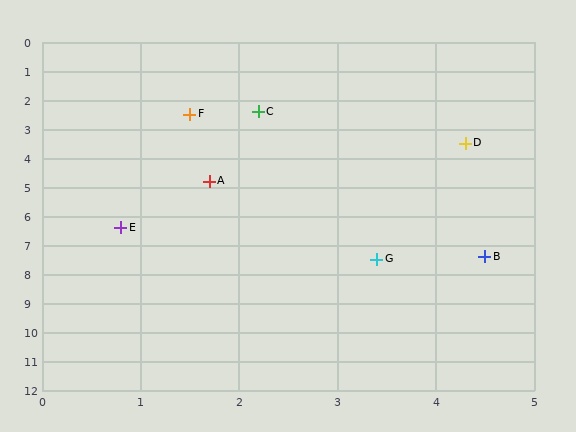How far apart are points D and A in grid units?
Points D and A are about 2.9 grid units apart.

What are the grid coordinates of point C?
Point C is at approximately (2.2, 2.4).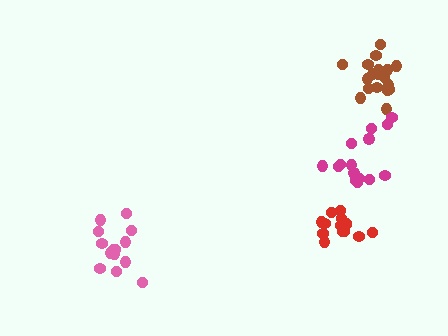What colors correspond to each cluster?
The clusters are colored: brown, magenta, pink, red.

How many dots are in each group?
Group 1: 18 dots, Group 2: 15 dots, Group 3: 15 dots, Group 4: 14 dots (62 total).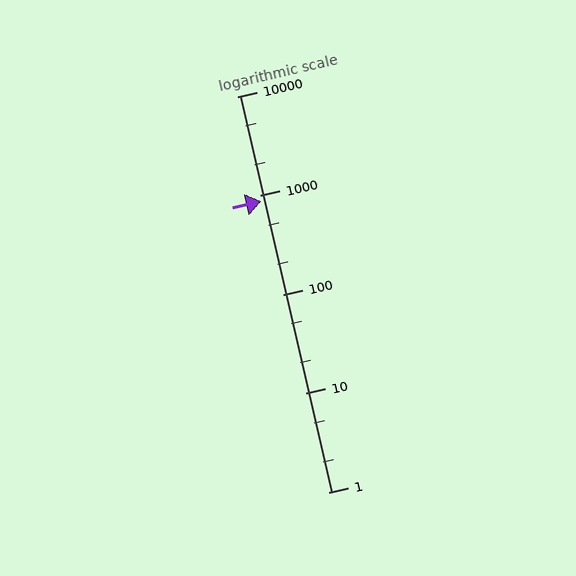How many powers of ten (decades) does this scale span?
The scale spans 4 decades, from 1 to 10000.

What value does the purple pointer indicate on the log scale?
The pointer indicates approximately 870.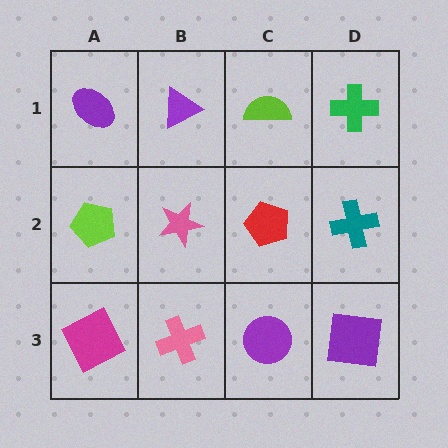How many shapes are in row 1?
4 shapes.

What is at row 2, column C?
A red pentagon.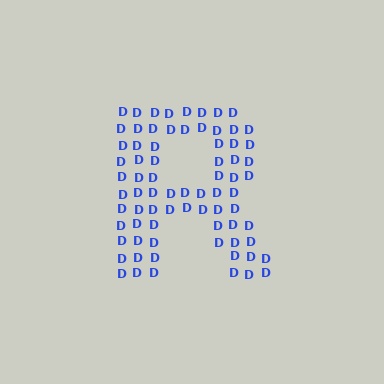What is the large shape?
The large shape is the letter R.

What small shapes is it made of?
It is made of small letter D's.